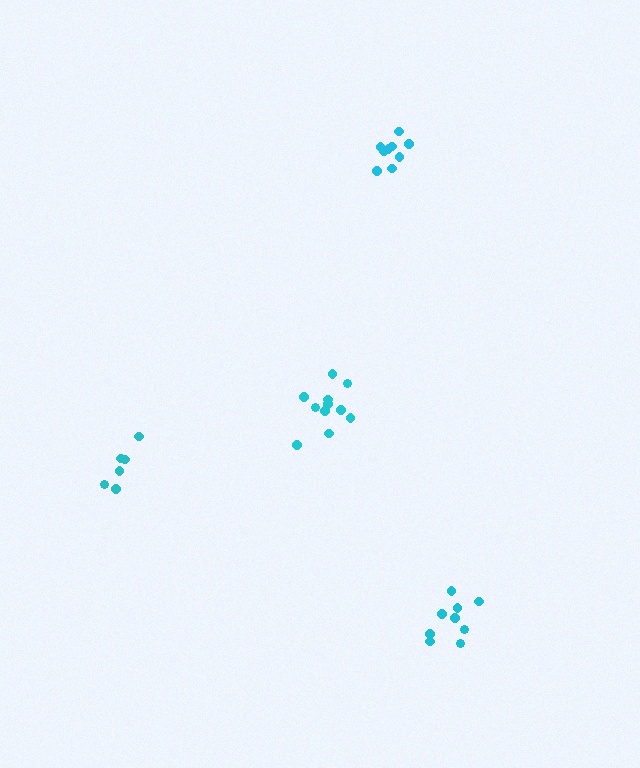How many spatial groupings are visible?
There are 4 spatial groupings.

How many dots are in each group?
Group 1: 9 dots, Group 2: 9 dots, Group 3: 11 dots, Group 4: 6 dots (35 total).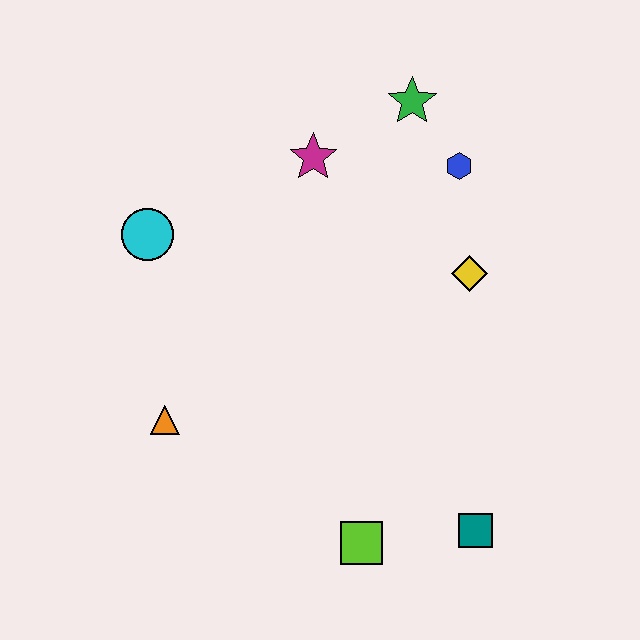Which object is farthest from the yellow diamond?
The orange triangle is farthest from the yellow diamond.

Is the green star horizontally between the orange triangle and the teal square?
Yes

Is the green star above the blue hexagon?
Yes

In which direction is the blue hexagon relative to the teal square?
The blue hexagon is above the teal square.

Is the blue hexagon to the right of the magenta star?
Yes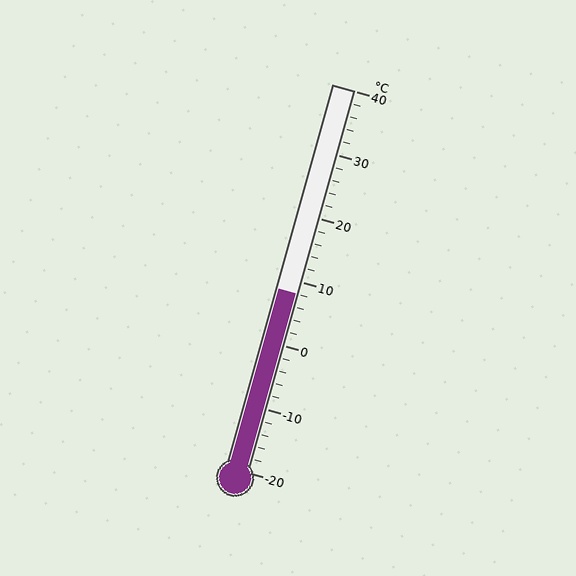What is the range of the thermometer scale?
The thermometer scale ranges from -20°C to 40°C.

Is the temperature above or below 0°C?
The temperature is above 0°C.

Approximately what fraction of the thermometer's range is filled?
The thermometer is filled to approximately 45% of its range.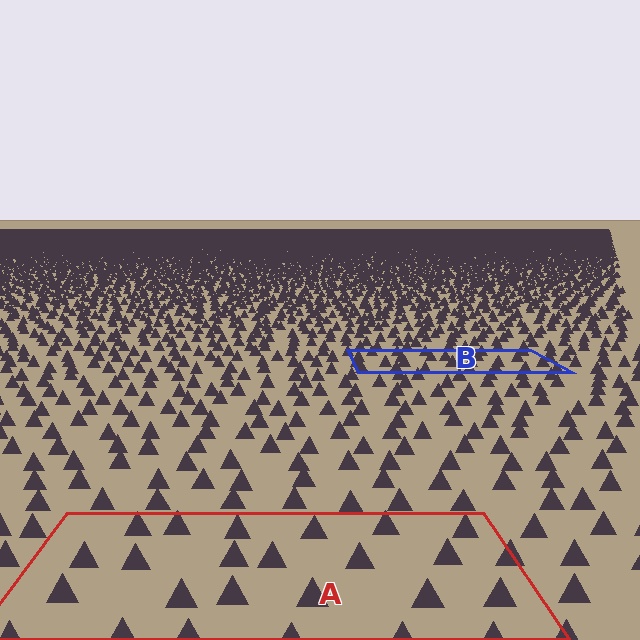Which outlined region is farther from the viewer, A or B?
Region B is farther from the viewer — the texture elements inside it appear smaller and more densely packed.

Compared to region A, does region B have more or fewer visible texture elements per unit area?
Region B has more texture elements per unit area — they are packed more densely because it is farther away.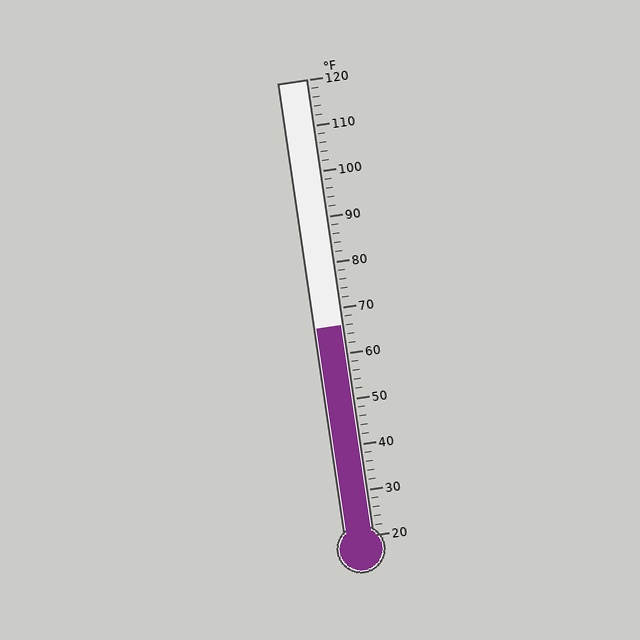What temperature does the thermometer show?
The thermometer shows approximately 66°F.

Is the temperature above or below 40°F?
The temperature is above 40°F.